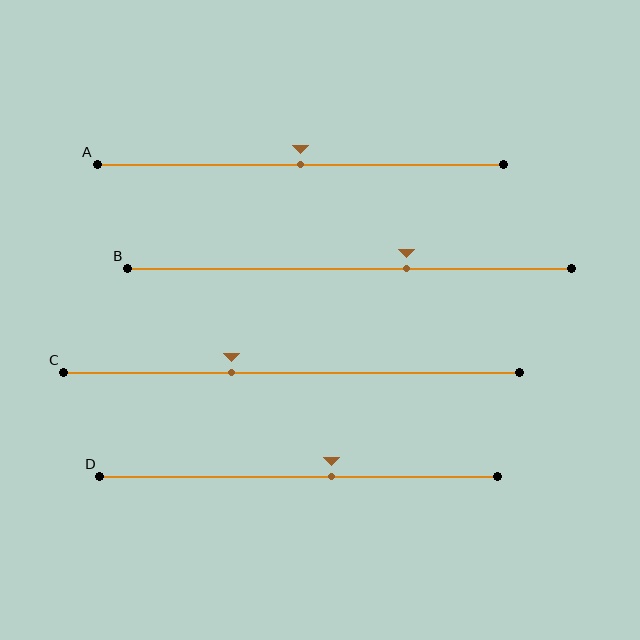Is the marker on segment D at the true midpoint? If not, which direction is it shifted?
No, the marker on segment D is shifted to the right by about 8% of the segment length.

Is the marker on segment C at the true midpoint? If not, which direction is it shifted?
No, the marker on segment C is shifted to the left by about 13% of the segment length.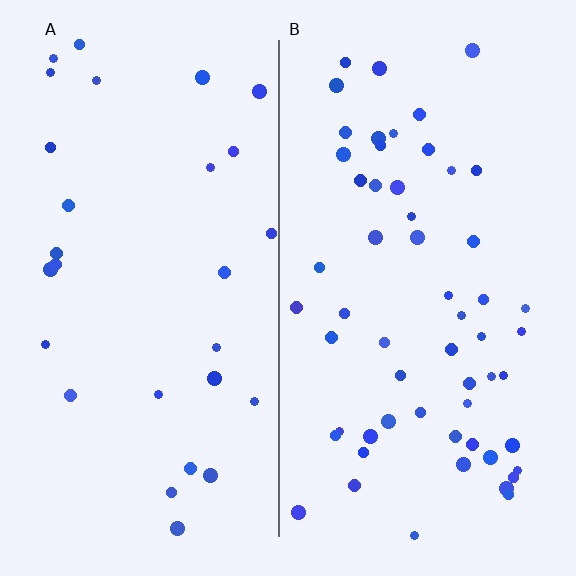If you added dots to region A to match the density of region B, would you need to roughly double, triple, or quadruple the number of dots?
Approximately double.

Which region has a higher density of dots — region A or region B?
B (the right).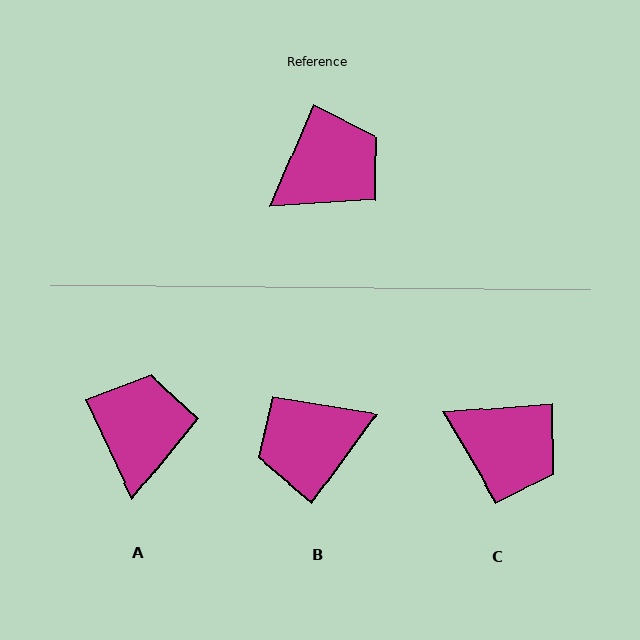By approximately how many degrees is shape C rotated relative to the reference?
Approximately 63 degrees clockwise.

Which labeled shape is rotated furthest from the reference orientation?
B, about 167 degrees away.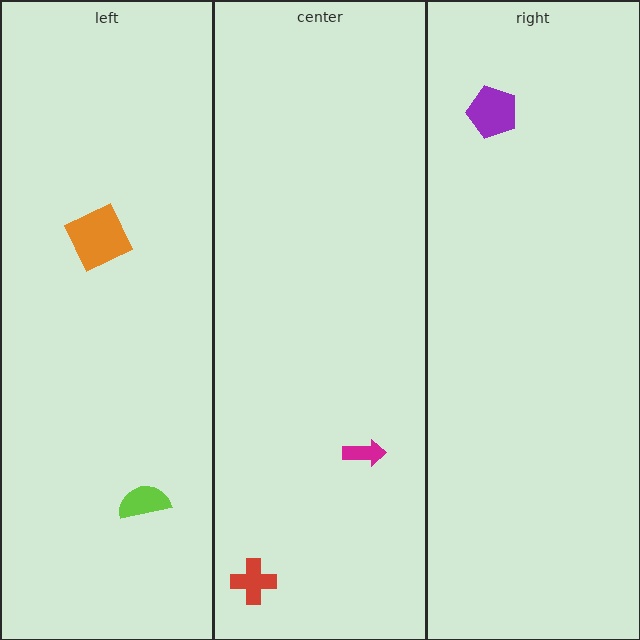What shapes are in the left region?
The orange square, the lime semicircle.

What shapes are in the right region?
The purple pentagon.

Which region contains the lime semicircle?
The left region.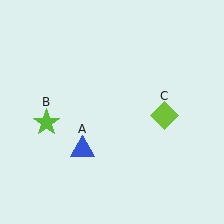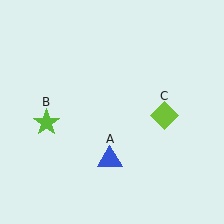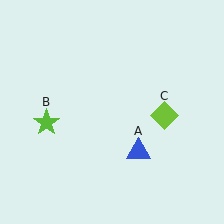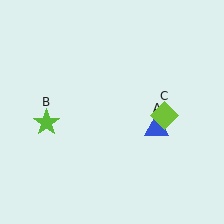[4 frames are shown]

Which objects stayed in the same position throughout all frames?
Lime star (object B) and lime diamond (object C) remained stationary.